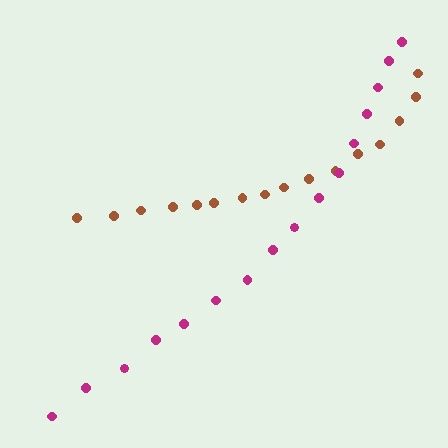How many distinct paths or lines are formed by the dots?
There are 2 distinct paths.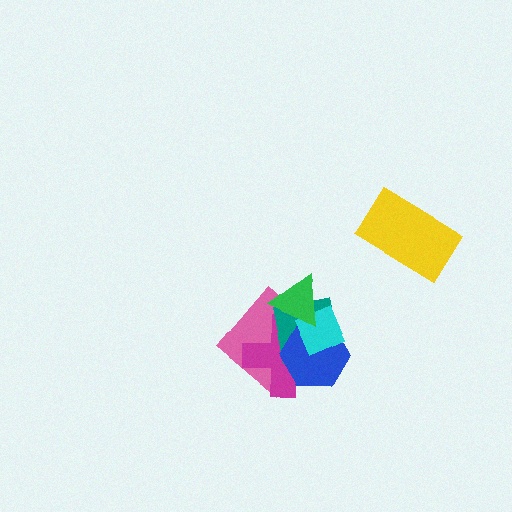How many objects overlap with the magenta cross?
5 objects overlap with the magenta cross.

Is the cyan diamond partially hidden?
Yes, it is partially covered by another shape.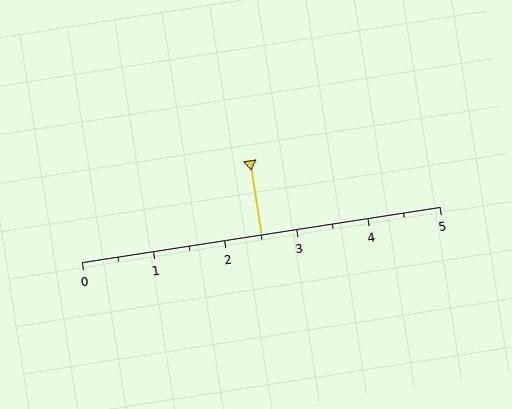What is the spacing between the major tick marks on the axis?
The major ticks are spaced 1 apart.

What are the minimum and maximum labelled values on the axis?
The axis runs from 0 to 5.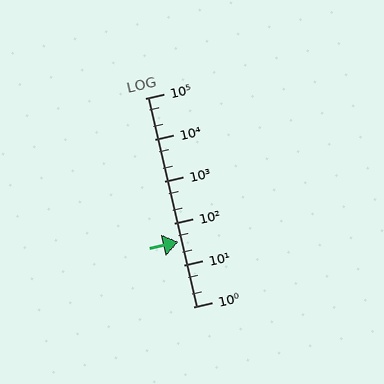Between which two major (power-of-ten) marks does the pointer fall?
The pointer is between 10 and 100.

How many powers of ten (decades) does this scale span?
The scale spans 5 decades, from 1 to 100000.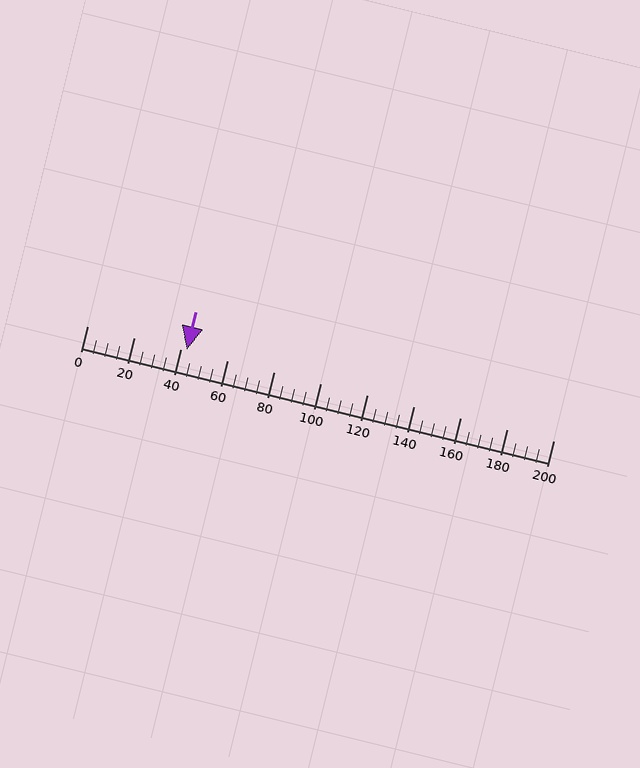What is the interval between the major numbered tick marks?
The major tick marks are spaced 20 units apart.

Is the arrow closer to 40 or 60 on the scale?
The arrow is closer to 40.